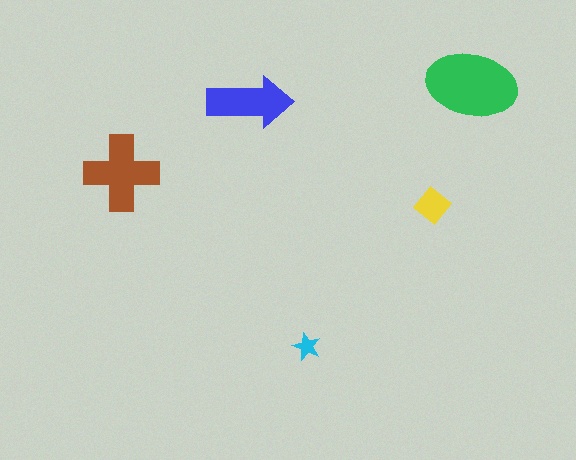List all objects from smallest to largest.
The cyan star, the yellow diamond, the blue arrow, the brown cross, the green ellipse.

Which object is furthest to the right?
The green ellipse is rightmost.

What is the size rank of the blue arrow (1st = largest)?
3rd.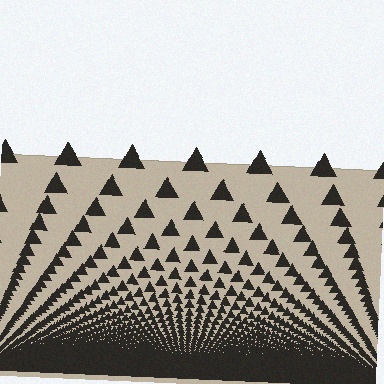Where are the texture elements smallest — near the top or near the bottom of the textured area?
Near the bottom.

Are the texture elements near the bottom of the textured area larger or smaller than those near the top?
Smaller. The gradient is inverted — elements near the bottom are smaller and denser.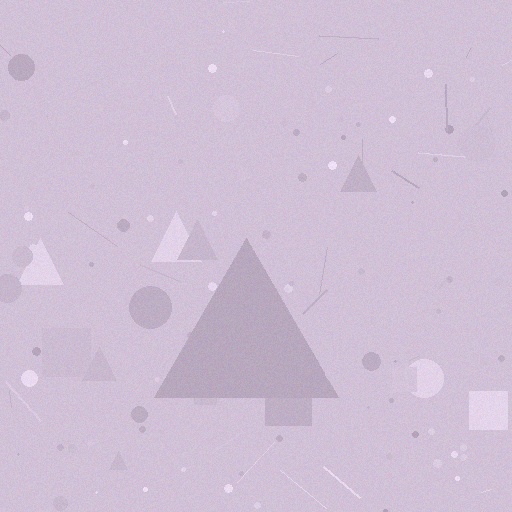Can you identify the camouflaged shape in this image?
The camouflaged shape is a triangle.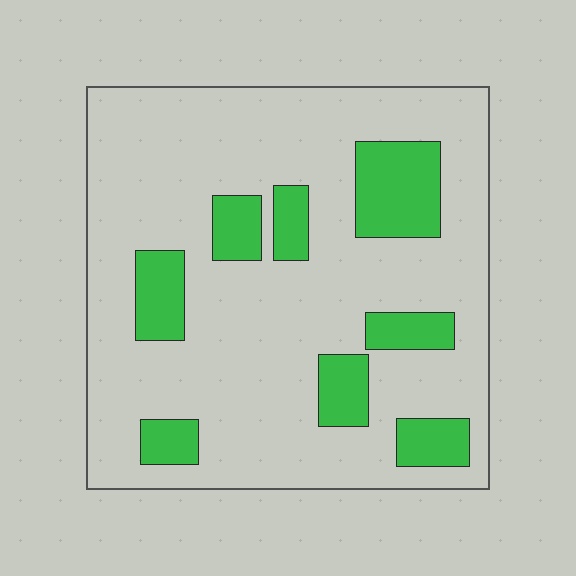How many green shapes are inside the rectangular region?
8.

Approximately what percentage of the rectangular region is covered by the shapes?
Approximately 20%.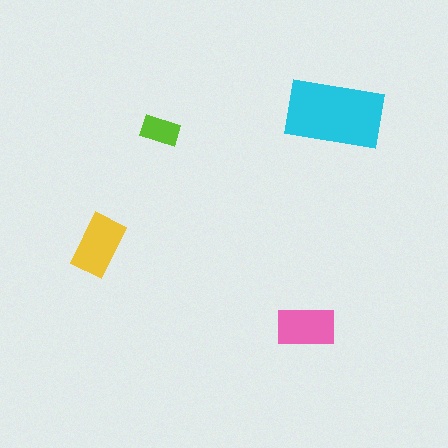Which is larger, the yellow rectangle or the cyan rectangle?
The cyan one.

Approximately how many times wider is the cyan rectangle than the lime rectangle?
About 2.5 times wider.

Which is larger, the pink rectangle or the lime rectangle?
The pink one.